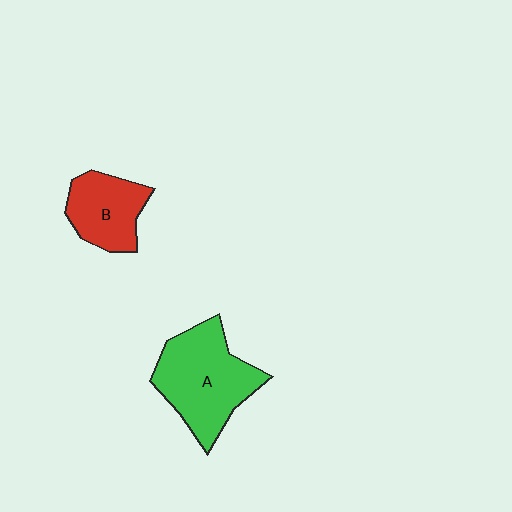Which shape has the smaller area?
Shape B (red).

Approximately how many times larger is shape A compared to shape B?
Approximately 1.6 times.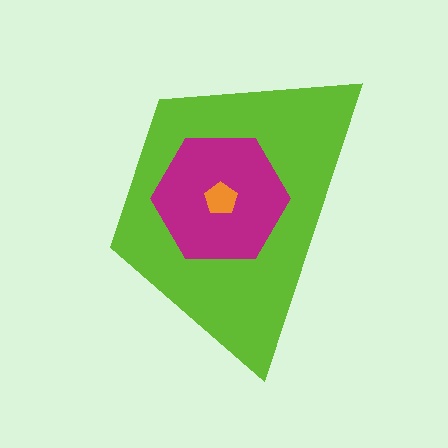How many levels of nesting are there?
3.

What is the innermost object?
The orange pentagon.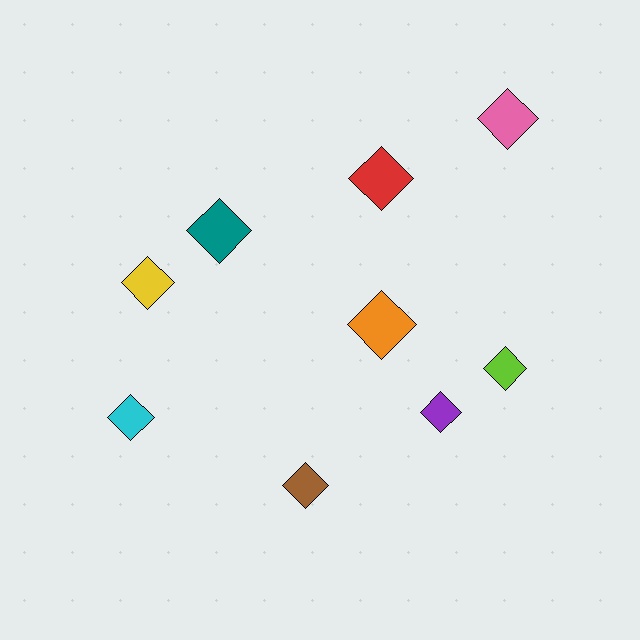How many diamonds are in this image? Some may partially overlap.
There are 9 diamonds.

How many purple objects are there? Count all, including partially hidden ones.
There is 1 purple object.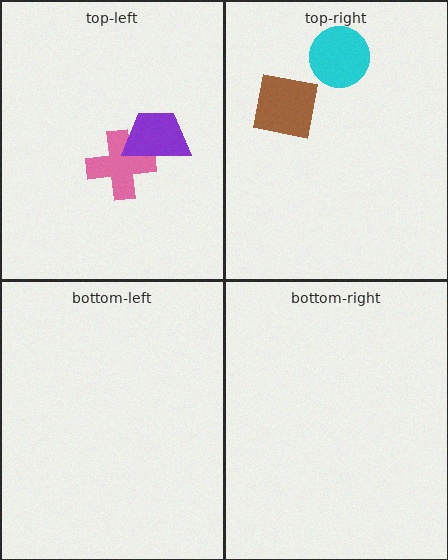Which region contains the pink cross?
The top-left region.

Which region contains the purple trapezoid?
The top-left region.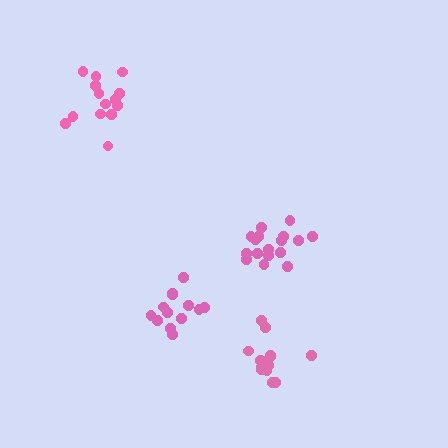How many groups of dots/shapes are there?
There are 4 groups.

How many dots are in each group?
Group 1: 17 dots, Group 2: 13 dots, Group 3: 14 dots, Group 4: 14 dots (58 total).